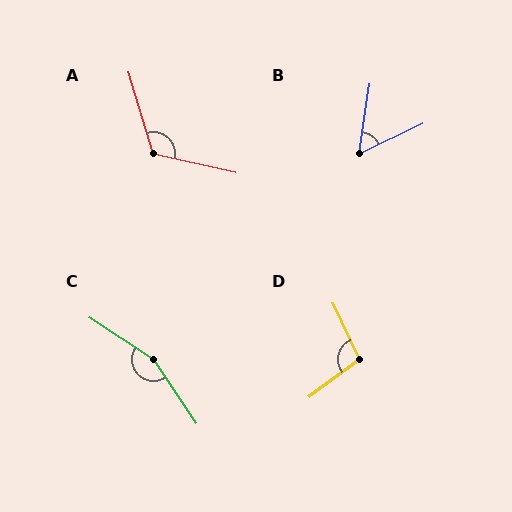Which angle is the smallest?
B, at approximately 56 degrees.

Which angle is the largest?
C, at approximately 157 degrees.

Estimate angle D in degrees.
Approximately 102 degrees.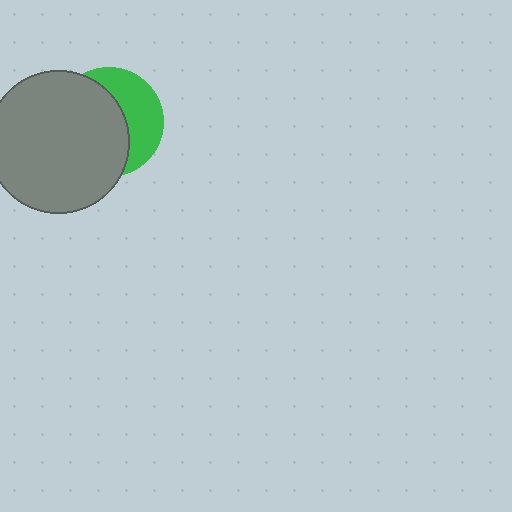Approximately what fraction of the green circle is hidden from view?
Roughly 61% of the green circle is hidden behind the gray circle.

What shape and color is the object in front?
The object in front is a gray circle.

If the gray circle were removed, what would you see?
You would see the complete green circle.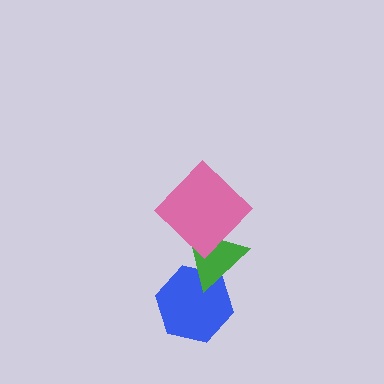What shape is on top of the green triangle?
The pink diamond is on top of the green triangle.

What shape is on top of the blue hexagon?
The green triangle is on top of the blue hexagon.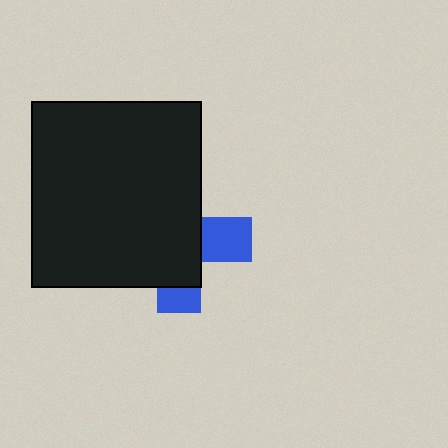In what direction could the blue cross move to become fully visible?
The blue cross could move right. That would shift it out from behind the black rectangle entirely.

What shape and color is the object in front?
The object in front is a black rectangle.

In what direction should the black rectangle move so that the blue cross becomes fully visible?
The black rectangle should move left. That is the shortest direction to clear the overlap and leave the blue cross fully visible.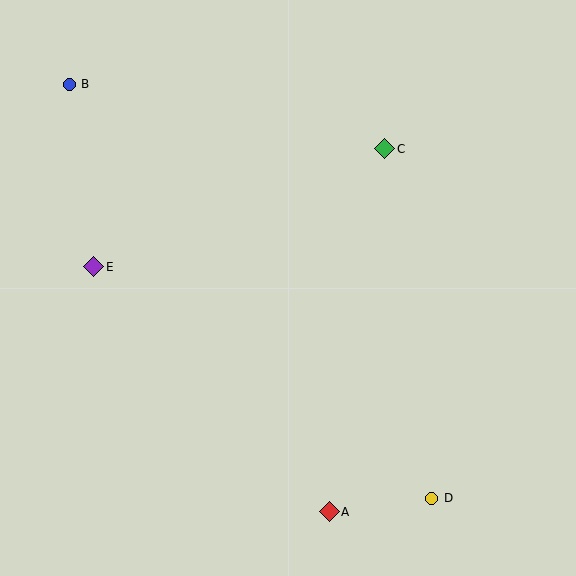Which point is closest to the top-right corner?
Point C is closest to the top-right corner.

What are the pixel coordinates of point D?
Point D is at (432, 498).